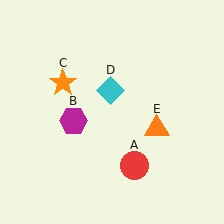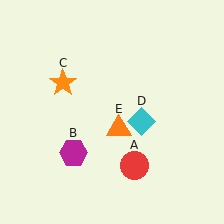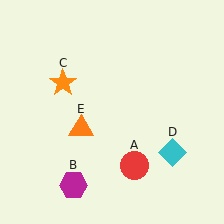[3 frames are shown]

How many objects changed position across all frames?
3 objects changed position: magenta hexagon (object B), cyan diamond (object D), orange triangle (object E).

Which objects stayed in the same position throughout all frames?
Red circle (object A) and orange star (object C) remained stationary.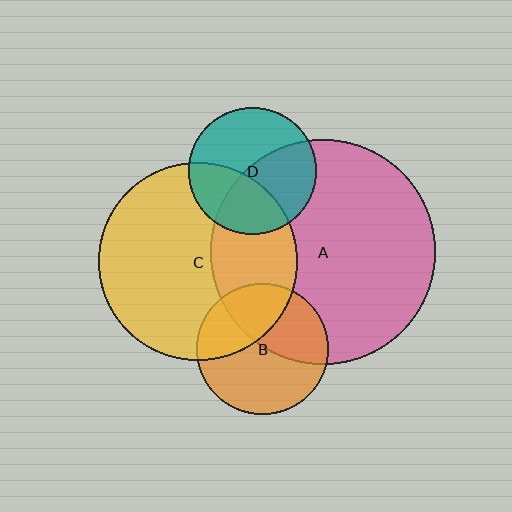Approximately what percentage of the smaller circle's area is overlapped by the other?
Approximately 35%.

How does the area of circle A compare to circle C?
Approximately 1.3 times.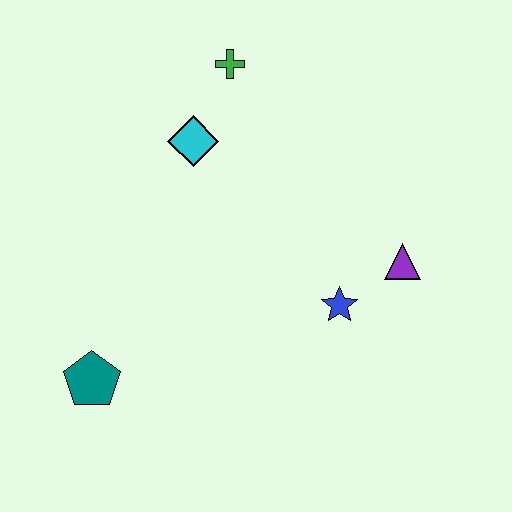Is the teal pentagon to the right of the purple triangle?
No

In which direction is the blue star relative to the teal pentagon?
The blue star is to the right of the teal pentagon.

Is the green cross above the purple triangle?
Yes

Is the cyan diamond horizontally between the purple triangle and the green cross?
No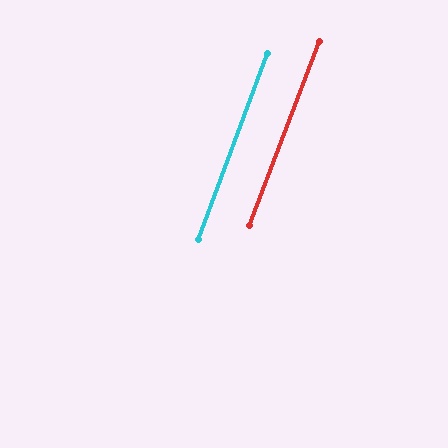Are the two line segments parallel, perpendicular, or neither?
Parallel — their directions differ by only 0.3°.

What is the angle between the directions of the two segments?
Approximately 0 degrees.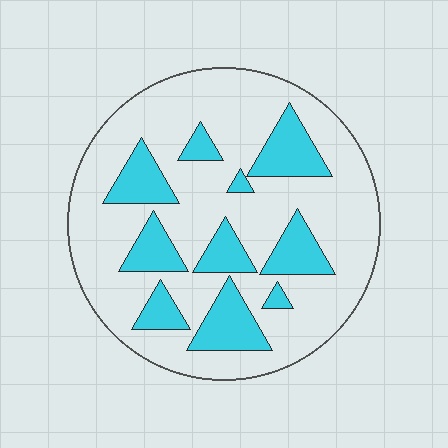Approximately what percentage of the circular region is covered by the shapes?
Approximately 25%.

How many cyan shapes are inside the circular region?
10.